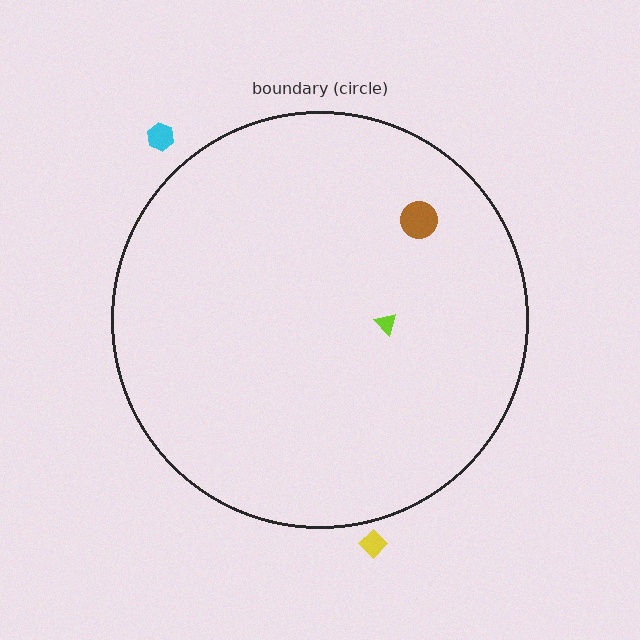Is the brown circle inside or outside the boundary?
Inside.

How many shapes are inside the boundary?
2 inside, 2 outside.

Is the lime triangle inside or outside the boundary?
Inside.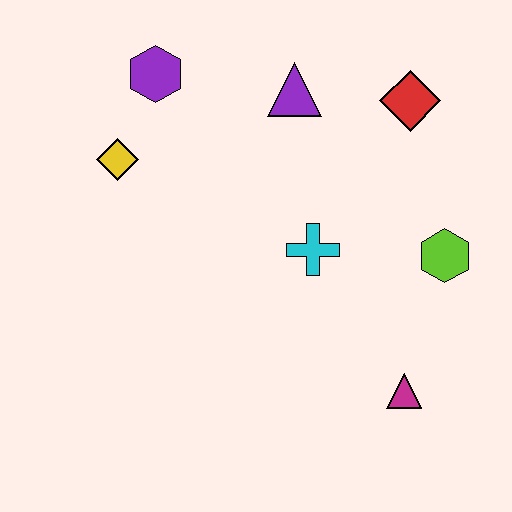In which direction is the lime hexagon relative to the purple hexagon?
The lime hexagon is to the right of the purple hexagon.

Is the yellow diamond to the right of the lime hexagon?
No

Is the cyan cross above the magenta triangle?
Yes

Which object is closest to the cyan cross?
The lime hexagon is closest to the cyan cross.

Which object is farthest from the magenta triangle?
The purple hexagon is farthest from the magenta triangle.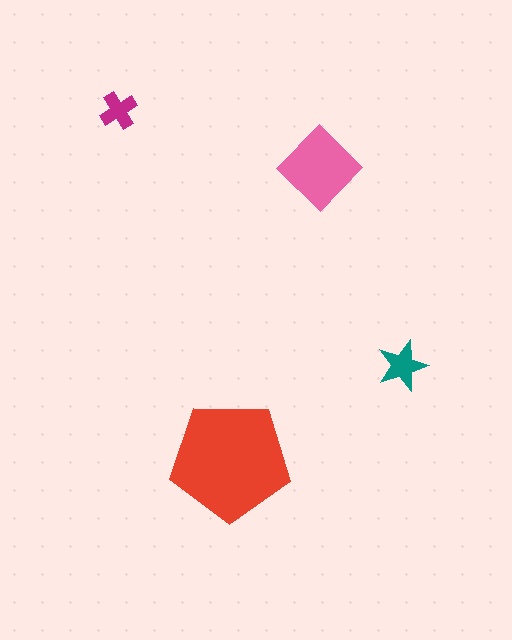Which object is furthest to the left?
The magenta cross is leftmost.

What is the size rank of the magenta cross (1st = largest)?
4th.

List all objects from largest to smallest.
The red pentagon, the pink diamond, the teal star, the magenta cross.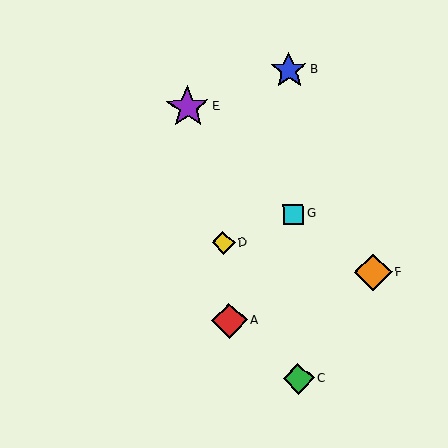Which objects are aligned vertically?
Objects B, C, G are aligned vertically.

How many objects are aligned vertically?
3 objects (B, C, G) are aligned vertically.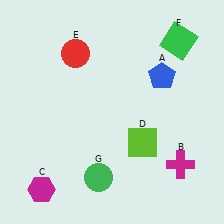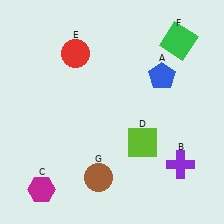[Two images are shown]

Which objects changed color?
B changed from magenta to purple. G changed from green to brown.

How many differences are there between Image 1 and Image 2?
There are 2 differences between the two images.